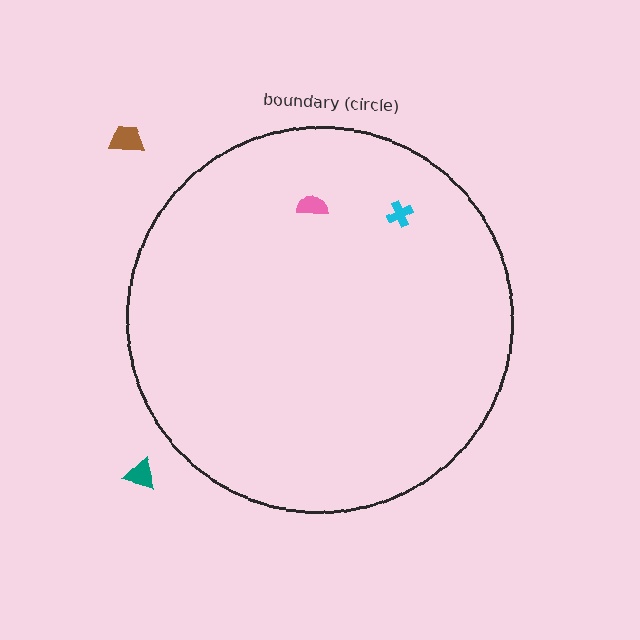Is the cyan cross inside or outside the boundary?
Inside.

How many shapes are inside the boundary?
2 inside, 2 outside.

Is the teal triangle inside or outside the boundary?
Outside.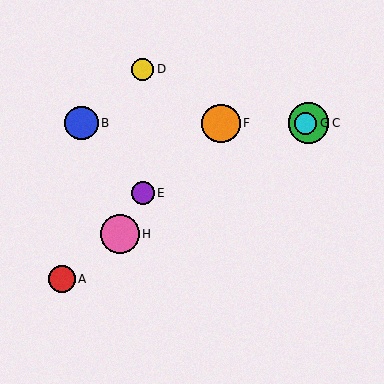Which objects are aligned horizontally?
Objects B, C, F, G are aligned horizontally.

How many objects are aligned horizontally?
4 objects (B, C, F, G) are aligned horizontally.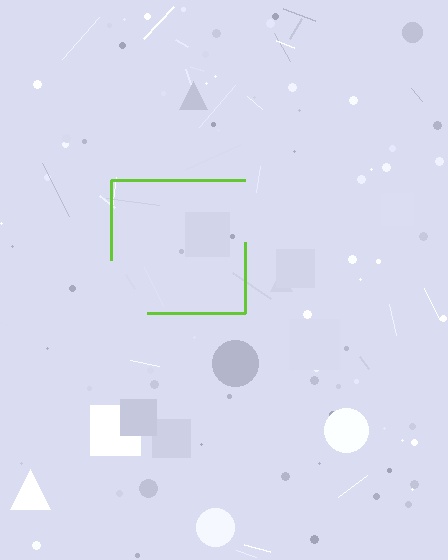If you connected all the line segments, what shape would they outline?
They would outline a square.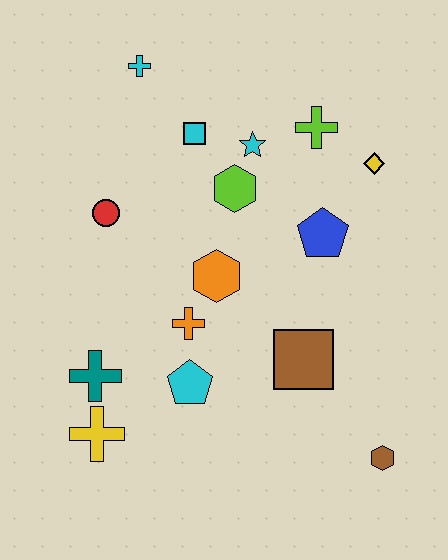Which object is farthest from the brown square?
The cyan cross is farthest from the brown square.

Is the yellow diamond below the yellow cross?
No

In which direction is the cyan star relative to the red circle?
The cyan star is to the right of the red circle.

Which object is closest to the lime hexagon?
The cyan star is closest to the lime hexagon.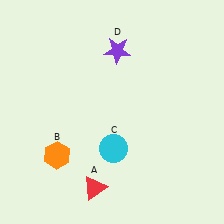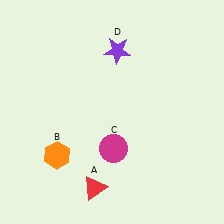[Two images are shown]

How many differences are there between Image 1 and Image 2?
There is 1 difference between the two images.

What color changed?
The circle (C) changed from cyan in Image 1 to magenta in Image 2.